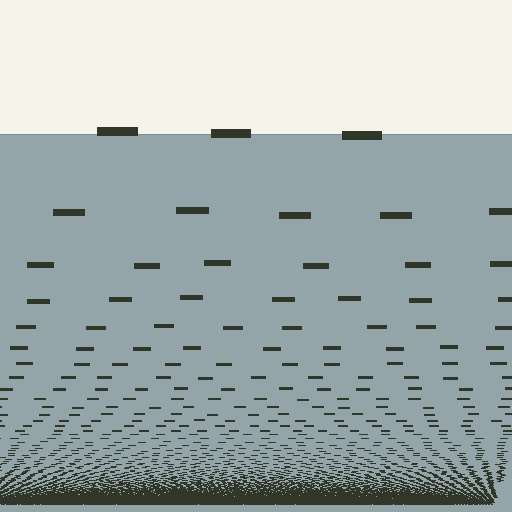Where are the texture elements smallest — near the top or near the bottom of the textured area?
Near the bottom.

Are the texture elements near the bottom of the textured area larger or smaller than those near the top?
Smaller. The gradient is inverted — elements near the bottom are smaller and denser.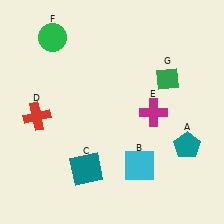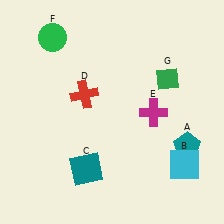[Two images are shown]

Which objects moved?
The objects that moved are: the cyan square (B), the red cross (D).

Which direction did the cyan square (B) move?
The cyan square (B) moved right.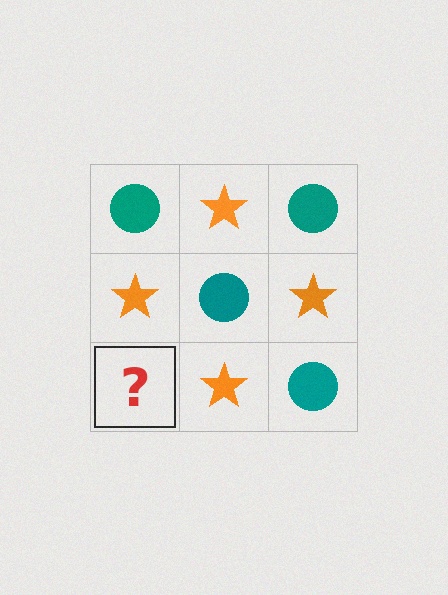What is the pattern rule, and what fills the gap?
The rule is that it alternates teal circle and orange star in a checkerboard pattern. The gap should be filled with a teal circle.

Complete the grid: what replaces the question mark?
The question mark should be replaced with a teal circle.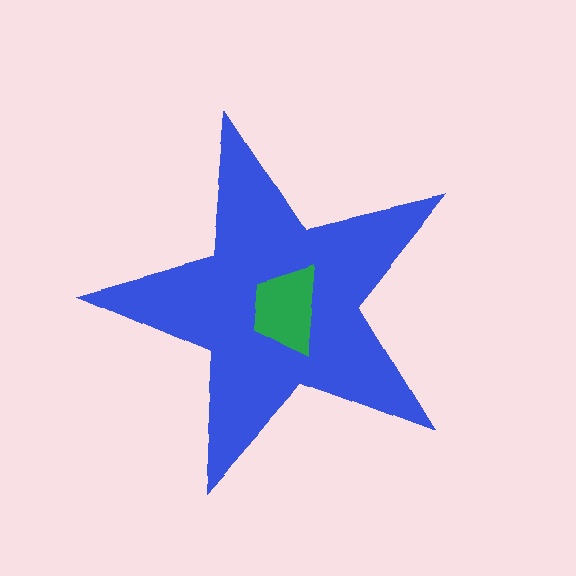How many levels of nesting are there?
2.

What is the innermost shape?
The green trapezoid.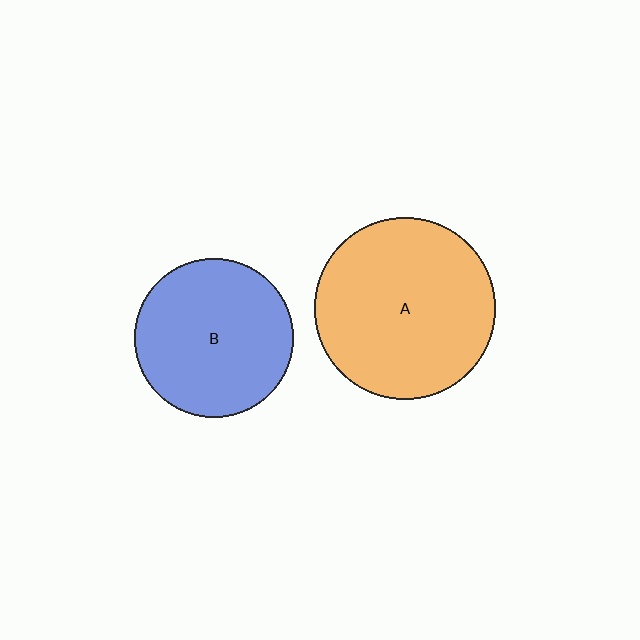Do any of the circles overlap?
No, none of the circles overlap.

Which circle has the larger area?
Circle A (orange).